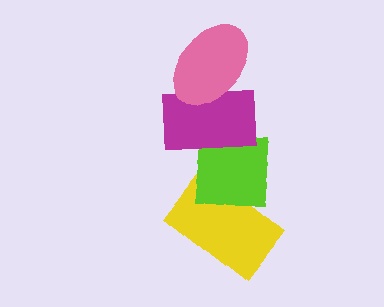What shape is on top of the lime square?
The magenta rectangle is on top of the lime square.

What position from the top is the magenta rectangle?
The magenta rectangle is 2nd from the top.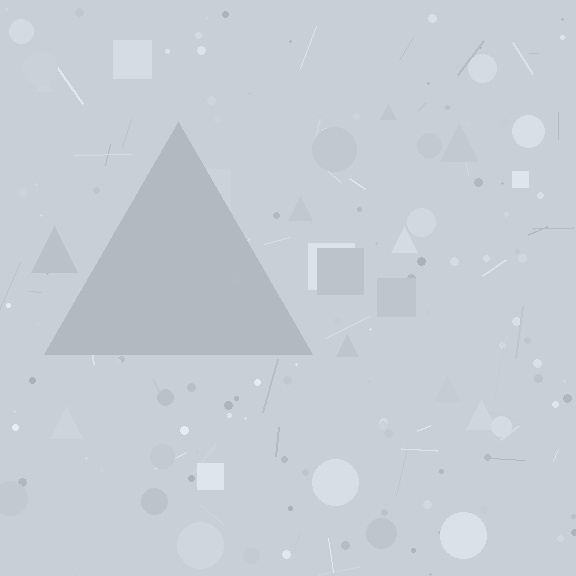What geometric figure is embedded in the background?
A triangle is embedded in the background.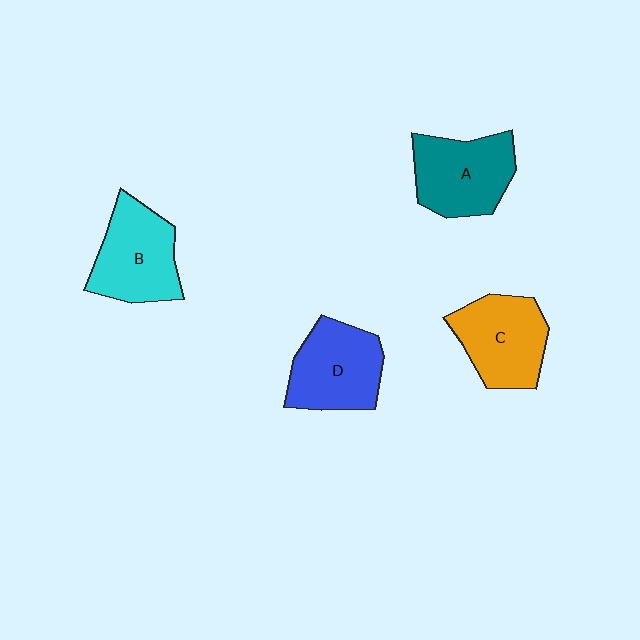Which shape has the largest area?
Shape B (cyan).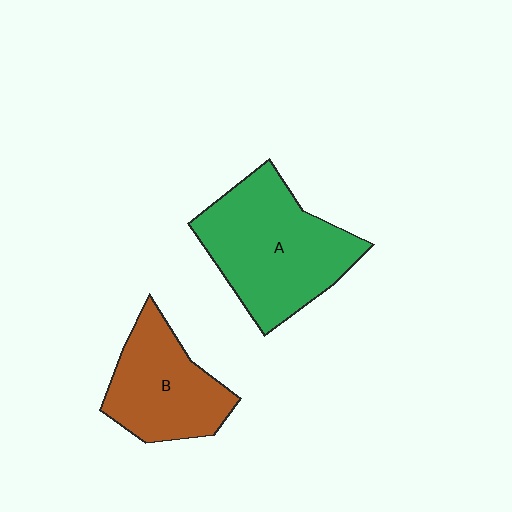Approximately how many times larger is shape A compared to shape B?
Approximately 1.4 times.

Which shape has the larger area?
Shape A (green).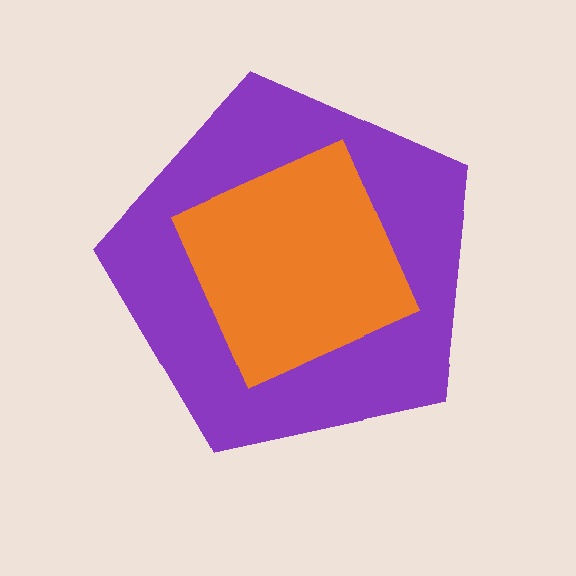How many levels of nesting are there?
2.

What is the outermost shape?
The purple pentagon.